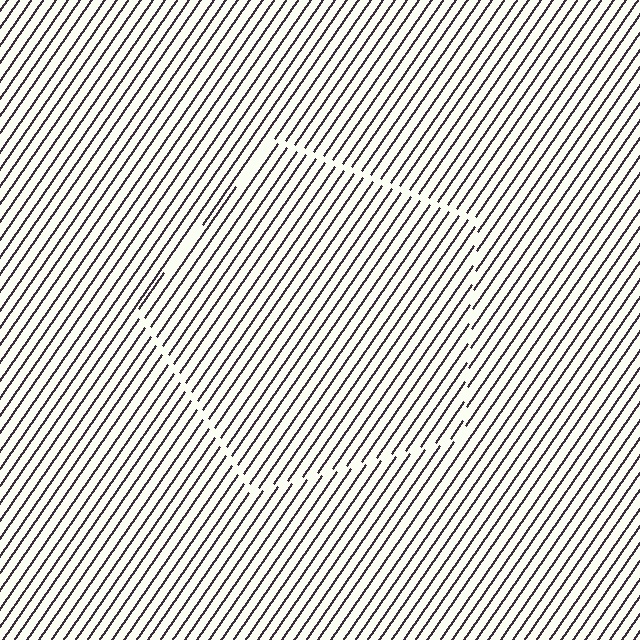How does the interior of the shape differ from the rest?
The interior of the shape contains the same grating, shifted by half a period — the contour is defined by the phase discontinuity where line-ends from the inner and outer gratings abut.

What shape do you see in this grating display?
An illusory pentagon. The interior of the shape contains the same grating, shifted by half a period — the contour is defined by the phase discontinuity where line-ends from the inner and outer gratings abut.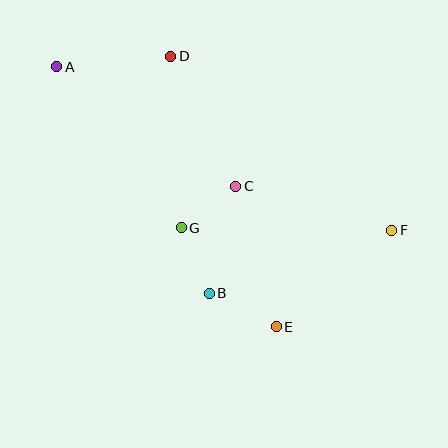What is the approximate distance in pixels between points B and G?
The distance between B and G is approximately 71 pixels.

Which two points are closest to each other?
Points C and G are closest to each other.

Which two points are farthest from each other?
Points A and F are farthest from each other.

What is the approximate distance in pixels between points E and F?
The distance between E and F is approximately 151 pixels.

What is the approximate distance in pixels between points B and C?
The distance between B and C is approximately 110 pixels.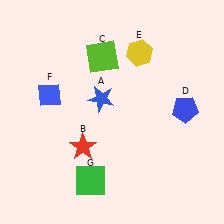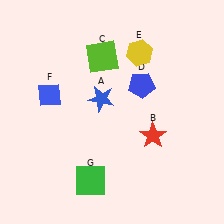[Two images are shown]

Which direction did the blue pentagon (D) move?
The blue pentagon (D) moved left.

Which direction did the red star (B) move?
The red star (B) moved right.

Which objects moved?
The objects that moved are: the red star (B), the blue pentagon (D).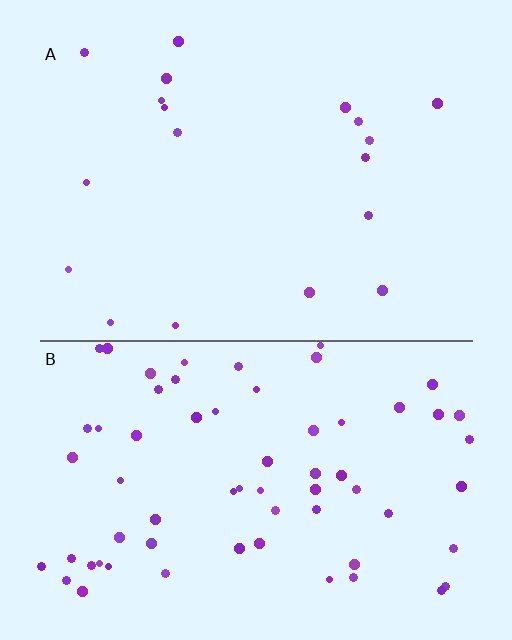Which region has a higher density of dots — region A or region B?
B (the bottom).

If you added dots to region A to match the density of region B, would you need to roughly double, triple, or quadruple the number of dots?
Approximately quadruple.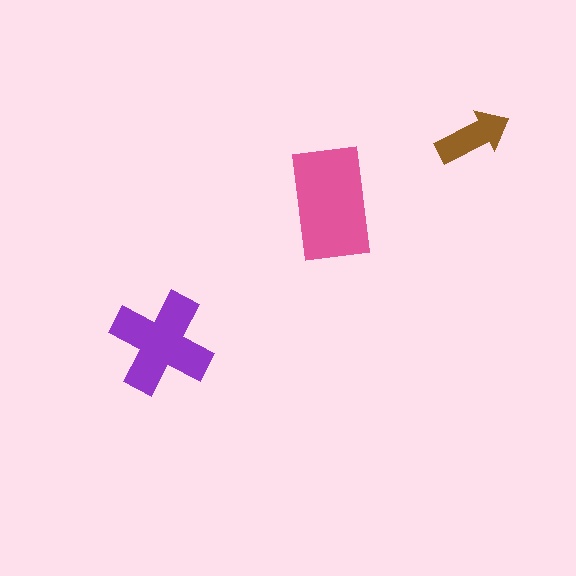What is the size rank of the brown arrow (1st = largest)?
3rd.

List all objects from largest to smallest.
The pink rectangle, the purple cross, the brown arrow.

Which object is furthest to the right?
The brown arrow is rightmost.